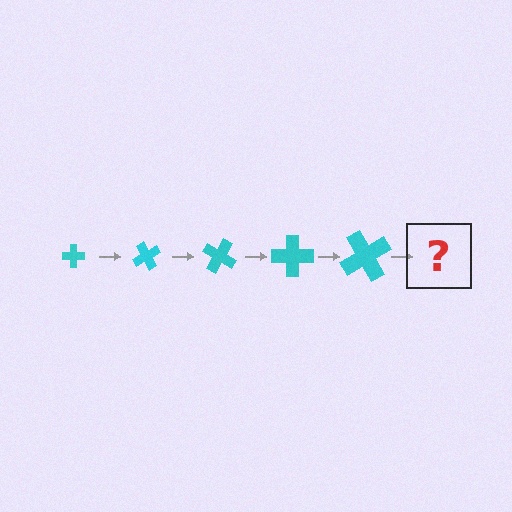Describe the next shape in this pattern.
It should be a cross, larger than the previous one and rotated 300 degrees from the start.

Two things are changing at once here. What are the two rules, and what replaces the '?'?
The two rules are that the cross grows larger each step and it rotates 60 degrees each step. The '?' should be a cross, larger than the previous one and rotated 300 degrees from the start.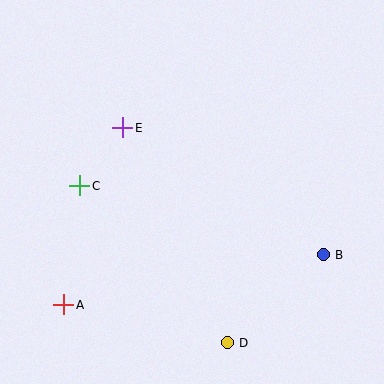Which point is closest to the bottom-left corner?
Point A is closest to the bottom-left corner.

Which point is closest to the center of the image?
Point E at (123, 128) is closest to the center.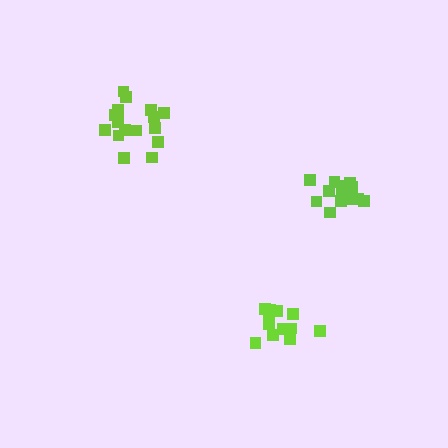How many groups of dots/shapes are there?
There are 3 groups.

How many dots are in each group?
Group 1: 16 dots, Group 2: 12 dots, Group 3: 16 dots (44 total).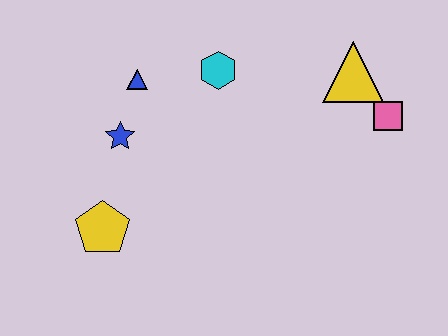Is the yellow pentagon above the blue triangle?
No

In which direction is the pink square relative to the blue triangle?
The pink square is to the right of the blue triangle.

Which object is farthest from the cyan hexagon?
The yellow pentagon is farthest from the cyan hexagon.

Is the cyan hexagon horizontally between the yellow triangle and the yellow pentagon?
Yes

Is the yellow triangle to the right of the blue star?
Yes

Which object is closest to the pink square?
The yellow triangle is closest to the pink square.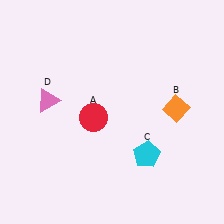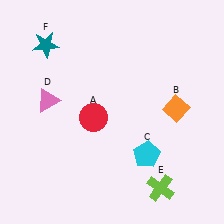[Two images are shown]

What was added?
A lime cross (E), a teal star (F) were added in Image 2.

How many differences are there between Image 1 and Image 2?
There are 2 differences between the two images.